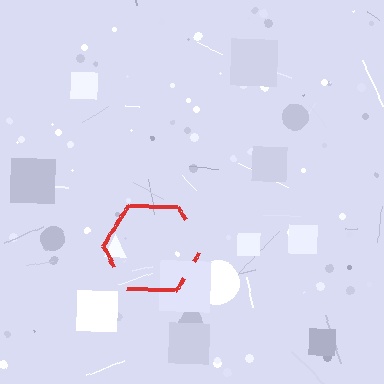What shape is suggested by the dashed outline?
The dashed outline suggests a hexagon.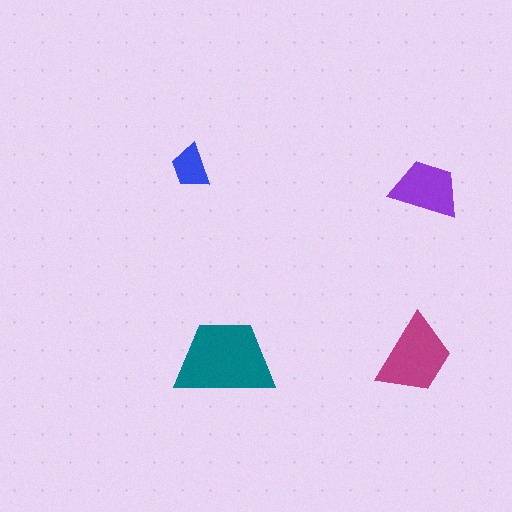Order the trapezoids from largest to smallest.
the teal one, the magenta one, the purple one, the blue one.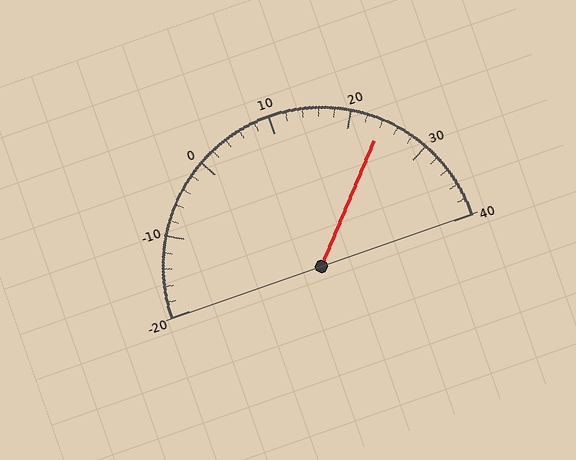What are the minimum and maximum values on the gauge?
The gauge ranges from -20 to 40.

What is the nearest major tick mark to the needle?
The nearest major tick mark is 20.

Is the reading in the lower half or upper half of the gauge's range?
The reading is in the upper half of the range (-20 to 40).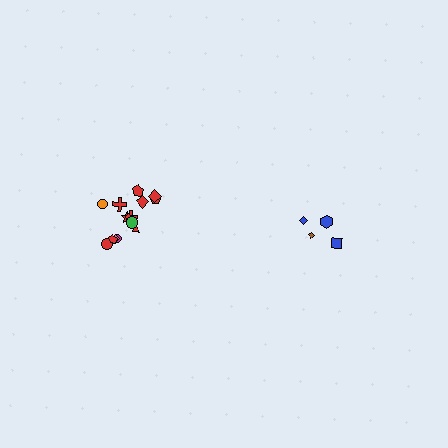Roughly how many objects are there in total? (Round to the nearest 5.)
Roughly 20 objects in total.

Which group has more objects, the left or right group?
The left group.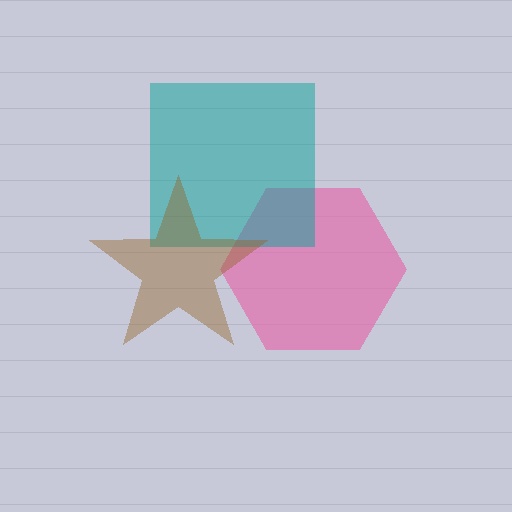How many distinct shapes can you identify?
There are 3 distinct shapes: a pink hexagon, a teal square, a brown star.